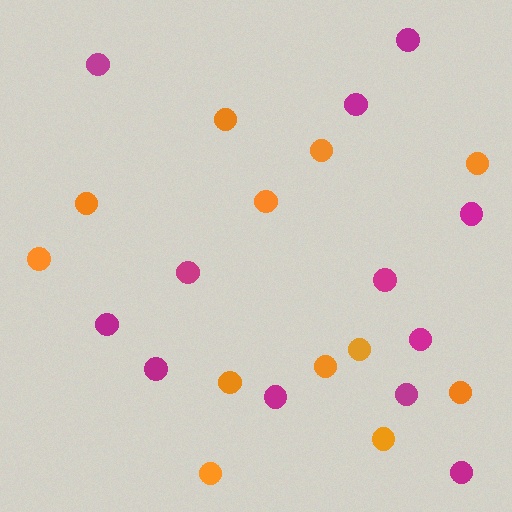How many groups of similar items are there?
There are 2 groups: one group of magenta circles (12) and one group of orange circles (12).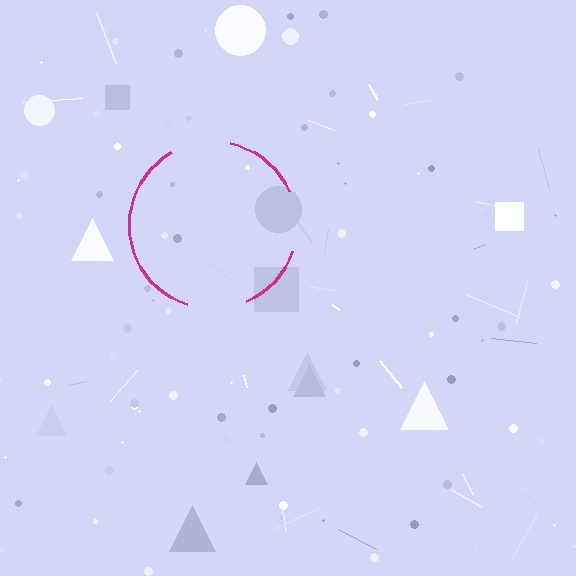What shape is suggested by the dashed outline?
The dashed outline suggests a circle.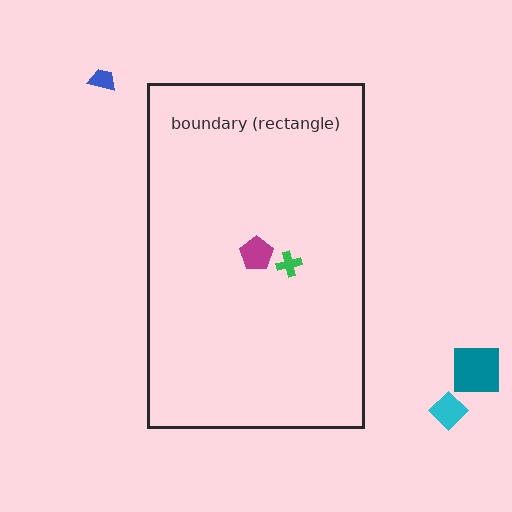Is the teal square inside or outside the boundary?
Outside.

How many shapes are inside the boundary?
2 inside, 3 outside.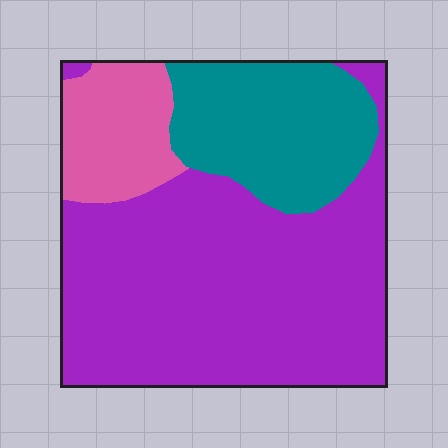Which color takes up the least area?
Pink, at roughly 15%.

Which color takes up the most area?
Purple, at roughly 60%.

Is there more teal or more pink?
Teal.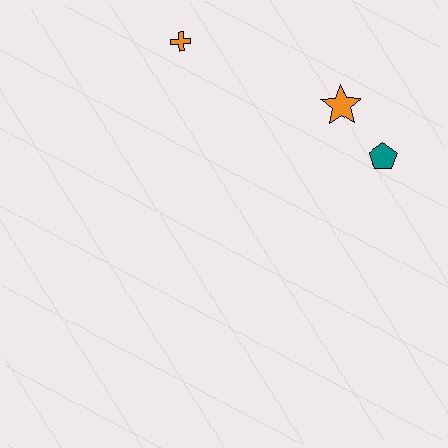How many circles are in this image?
There are no circles.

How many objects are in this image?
There are 3 objects.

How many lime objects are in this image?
There are no lime objects.